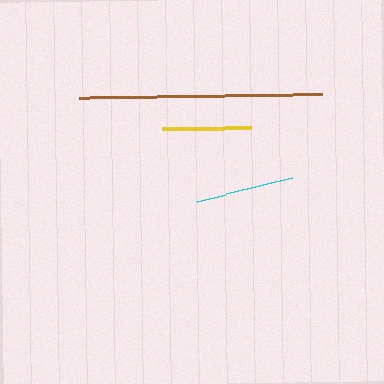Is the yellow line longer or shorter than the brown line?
The brown line is longer than the yellow line.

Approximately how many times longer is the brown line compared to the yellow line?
The brown line is approximately 2.7 times the length of the yellow line.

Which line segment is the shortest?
The yellow line is the shortest at approximately 89 pixels.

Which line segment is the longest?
The brown line is the longest at approximately 243 pixels.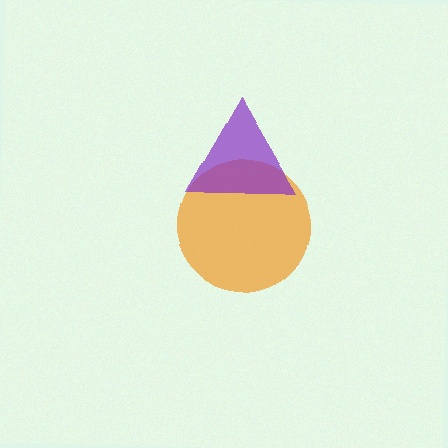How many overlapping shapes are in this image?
There are 2 overlapping shapes in the image.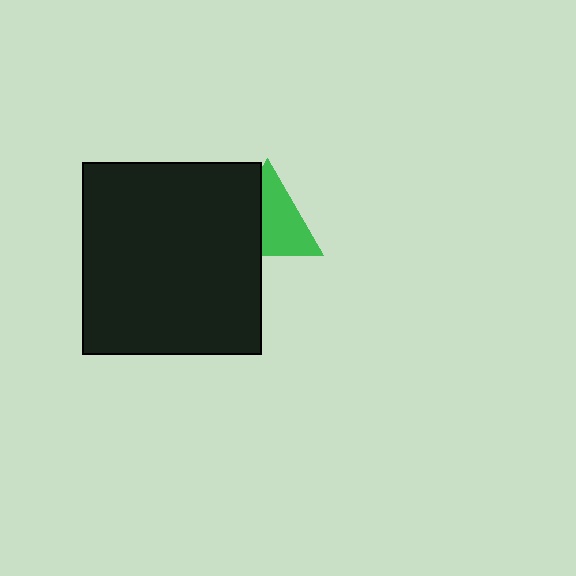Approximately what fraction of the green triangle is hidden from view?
Roughly 40% of the green triangle is hidden behind the black rectangle.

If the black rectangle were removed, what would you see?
You would see the complete green triangle.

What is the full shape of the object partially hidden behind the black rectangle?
The partially hidden object is a green triangle.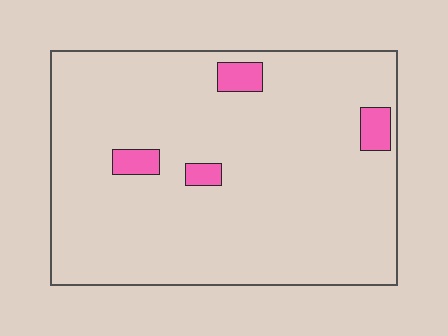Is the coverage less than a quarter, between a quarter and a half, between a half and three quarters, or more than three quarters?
Less than a quarter.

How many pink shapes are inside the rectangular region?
4.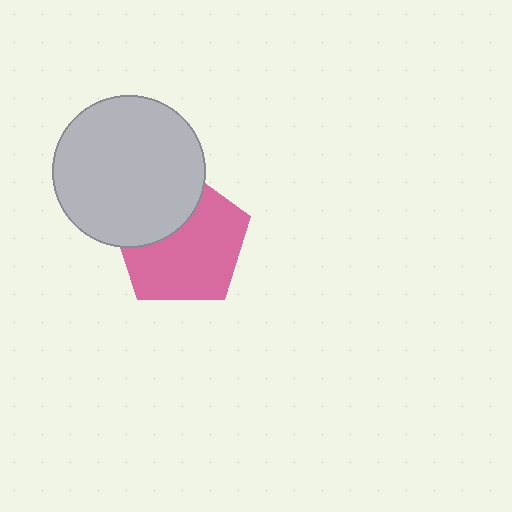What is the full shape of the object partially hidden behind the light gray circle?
The partially hidden object is a pink pentagon.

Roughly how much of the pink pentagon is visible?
Most of it is visible (roughly 66%).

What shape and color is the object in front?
The object in front is a light gray circle.